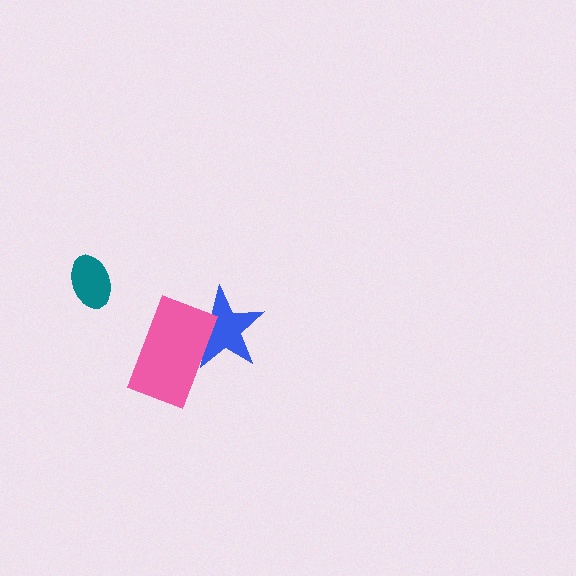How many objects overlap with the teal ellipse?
0 objects overlap with the teal ellipse.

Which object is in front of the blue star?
The pink rectangle is in front of the blue star.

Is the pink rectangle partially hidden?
No, no other shape covers it.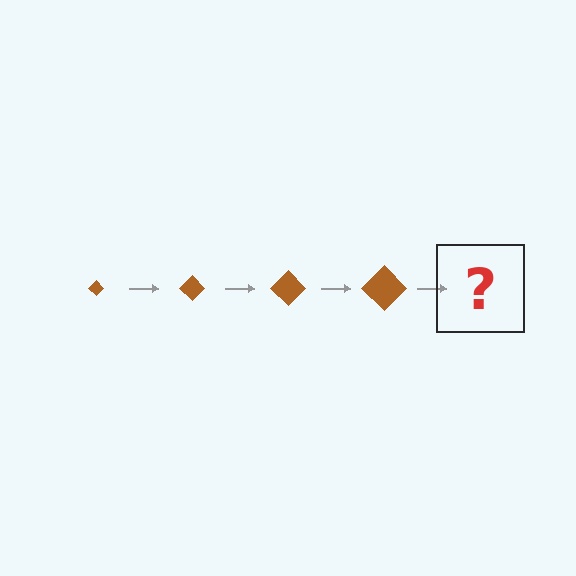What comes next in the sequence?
The next element should be a brown diamond, larger than the previous one.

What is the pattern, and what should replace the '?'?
The pattern is that the diamond gets progressively larger each step. The '?' should be a brown diamond, larger than the previous one.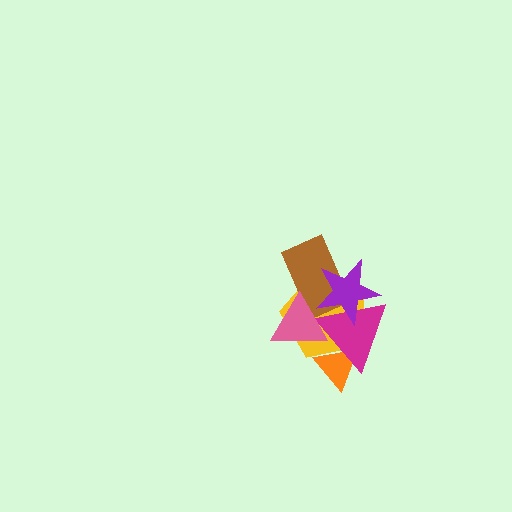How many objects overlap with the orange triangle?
2 objects overlap with the orange triangle.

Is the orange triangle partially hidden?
Yes, it is partially covered by another shape.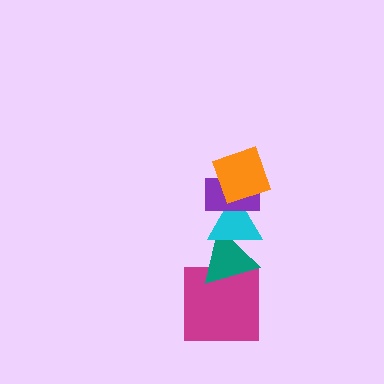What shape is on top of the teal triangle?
The cyan triangle is on top of the teal triangle.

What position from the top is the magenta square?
The magenta square is 5th from the top.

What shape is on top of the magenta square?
The teal triangle is on top of the magenta square.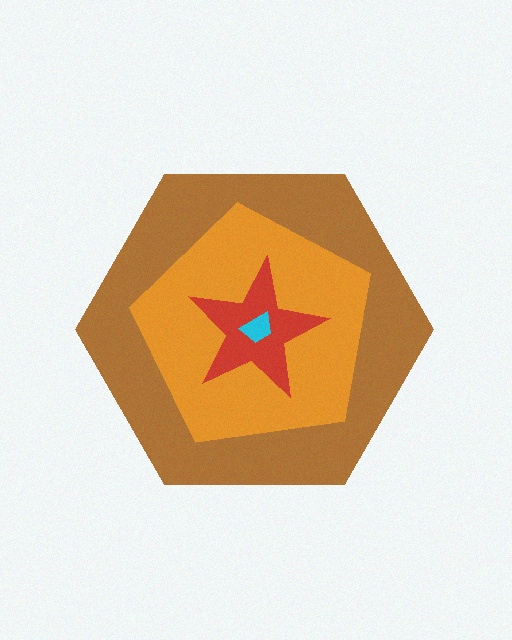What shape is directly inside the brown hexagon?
The orange pentagon.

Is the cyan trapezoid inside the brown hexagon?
Yes.